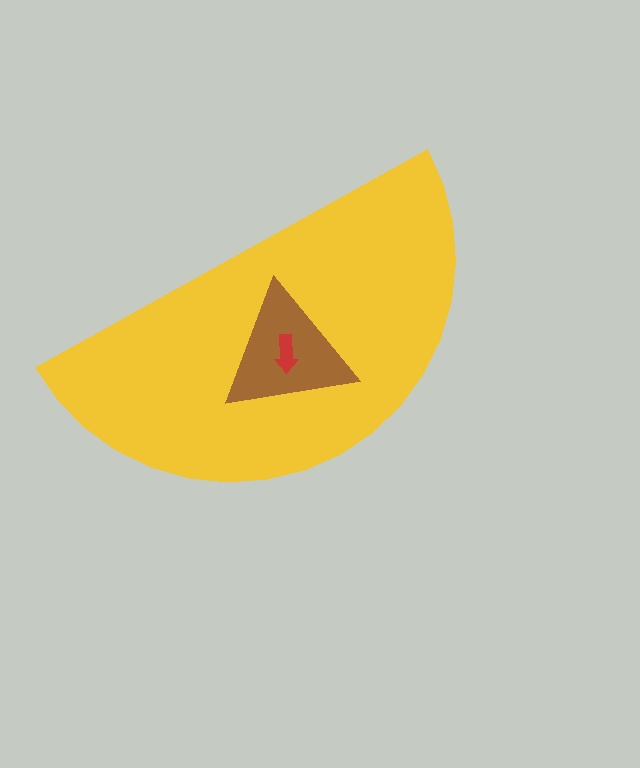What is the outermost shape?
The yellow semicircle.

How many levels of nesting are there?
3.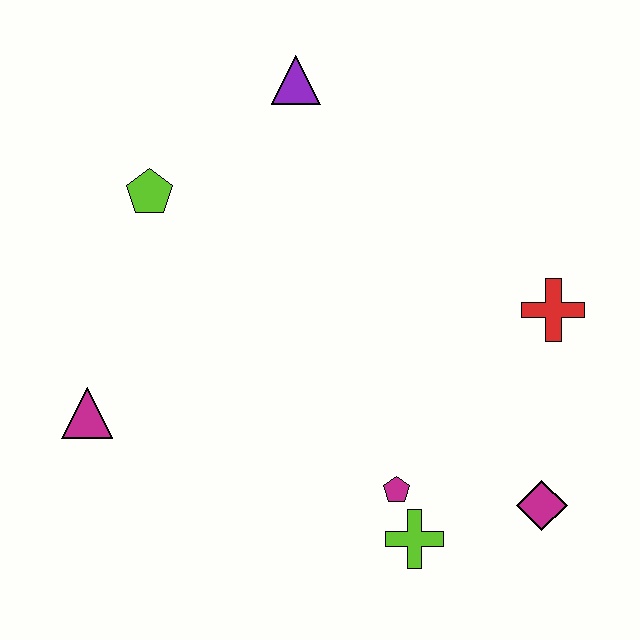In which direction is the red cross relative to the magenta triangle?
The red cross is to the right of the magenta triangle.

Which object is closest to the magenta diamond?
The lime cross is closest to the magenta diamond.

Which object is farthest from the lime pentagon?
The magenta diamond is farthest from the lime pentagon.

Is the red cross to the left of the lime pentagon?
No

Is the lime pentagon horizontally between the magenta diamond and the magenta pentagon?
No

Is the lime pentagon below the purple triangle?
Yes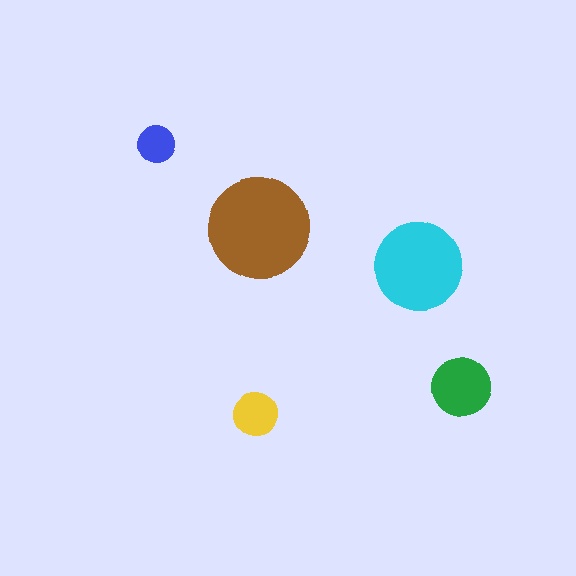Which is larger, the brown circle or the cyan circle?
The brown one.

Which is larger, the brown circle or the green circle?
The brown one.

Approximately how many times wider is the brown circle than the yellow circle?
About 2.5 times wider.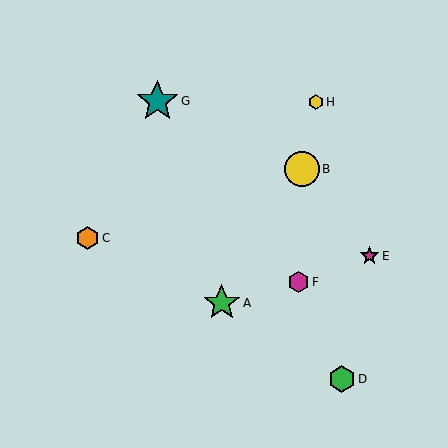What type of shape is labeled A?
Shape A is a green star.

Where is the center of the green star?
The center of the green star is at (222, 303).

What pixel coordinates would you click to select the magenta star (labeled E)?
Click at (370, 256) to select the magenta star E.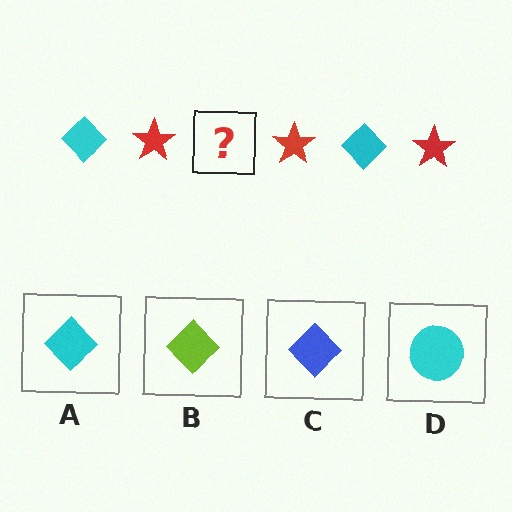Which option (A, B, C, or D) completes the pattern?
A.